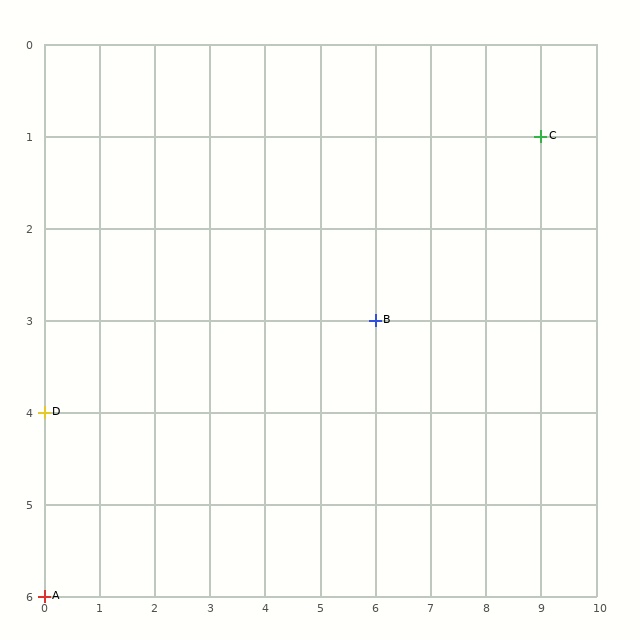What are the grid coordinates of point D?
Point D is at grid coordinates (0, 4).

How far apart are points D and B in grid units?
Points D and B are 6 columns and 1 row apart (about 6.1 grid units diagonally).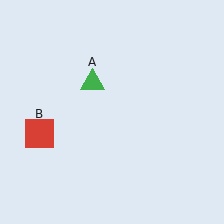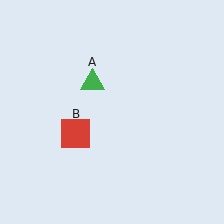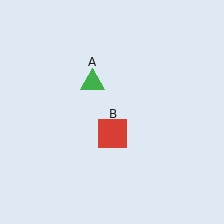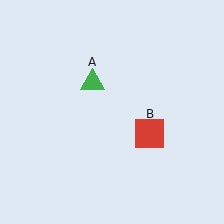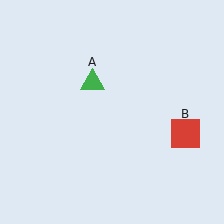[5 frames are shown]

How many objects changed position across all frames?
1 object changed position: red square (object B).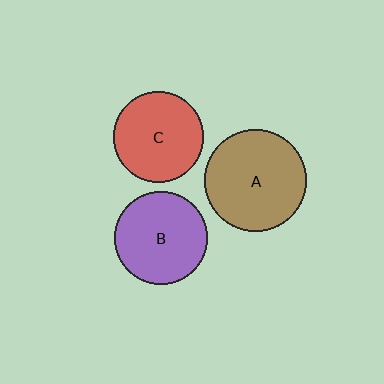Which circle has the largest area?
Circle A (brown).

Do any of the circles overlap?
No, none of the circles overlap.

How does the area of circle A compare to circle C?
Approximately 1.3 times.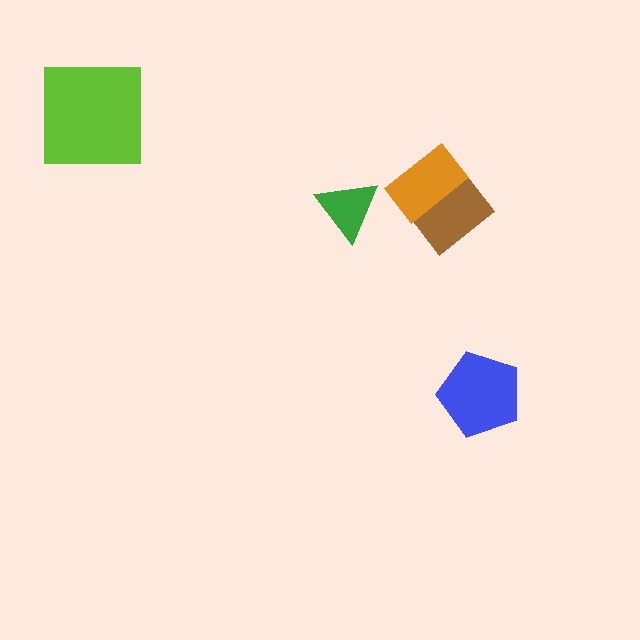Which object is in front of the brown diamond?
The orange rectangle is in front of the brown diamond.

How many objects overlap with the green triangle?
0 objects overlap with the green triangle.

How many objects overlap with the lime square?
0 objects overlap with the lime square.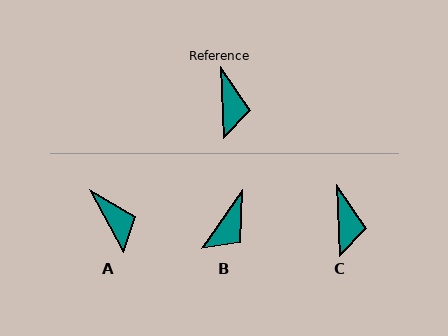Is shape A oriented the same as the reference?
No, it is off by about 25 degrees.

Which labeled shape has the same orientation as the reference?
C.